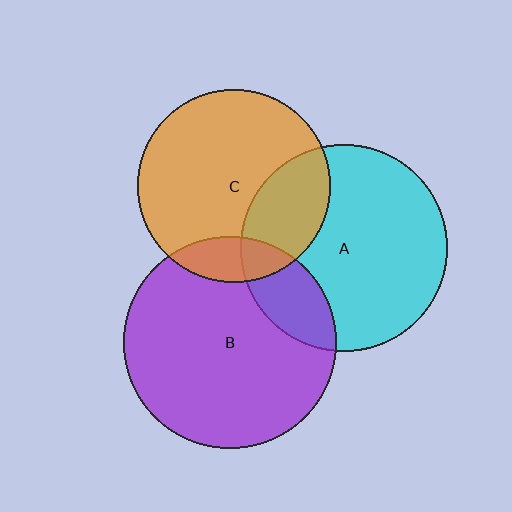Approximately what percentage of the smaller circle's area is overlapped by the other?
Approximately 25%.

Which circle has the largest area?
Circle B (purple).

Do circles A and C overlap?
Yes.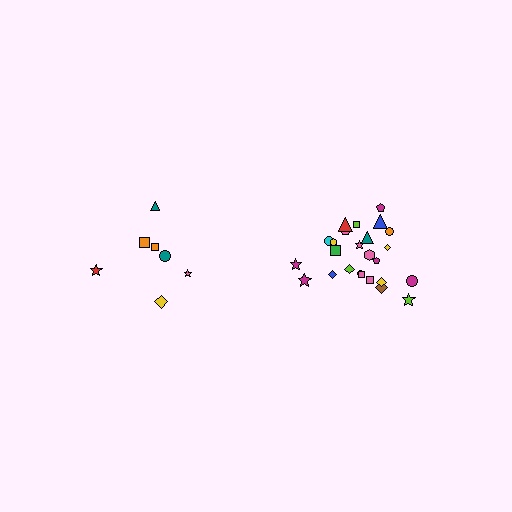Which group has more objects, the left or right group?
The right group.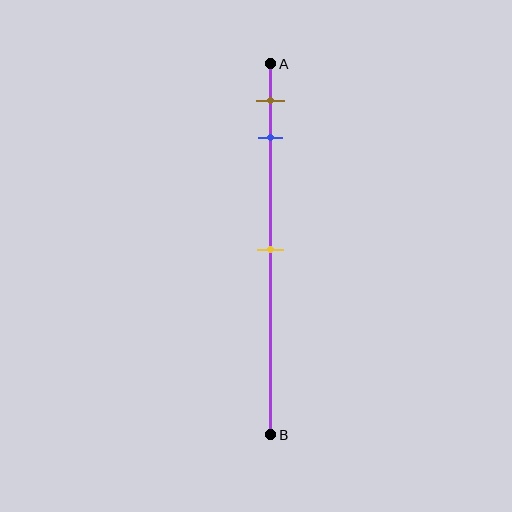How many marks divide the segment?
There are 3 marks dividing the segment.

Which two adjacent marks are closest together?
The brown and blue marks are the closest adjacent pair.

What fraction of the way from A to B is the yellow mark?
The yellow mark is approximately 50% (0.5) of the way from A to B.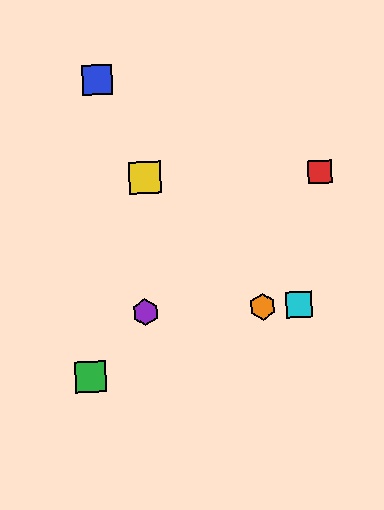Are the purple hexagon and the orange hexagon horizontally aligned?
Yes, both are at y≈312.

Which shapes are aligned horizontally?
The purple hexagon, the orange hexagon, the cyan square are aligned horizontally.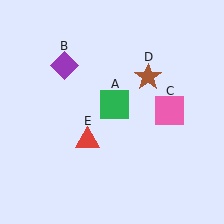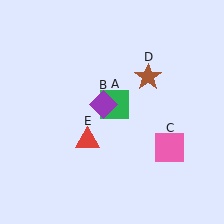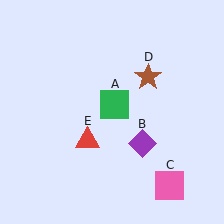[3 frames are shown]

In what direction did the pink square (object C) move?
The pink square (object C) moved down.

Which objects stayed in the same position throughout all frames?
Green square (object A) and brown star (object D) and red triangle (object E) remained stationary.